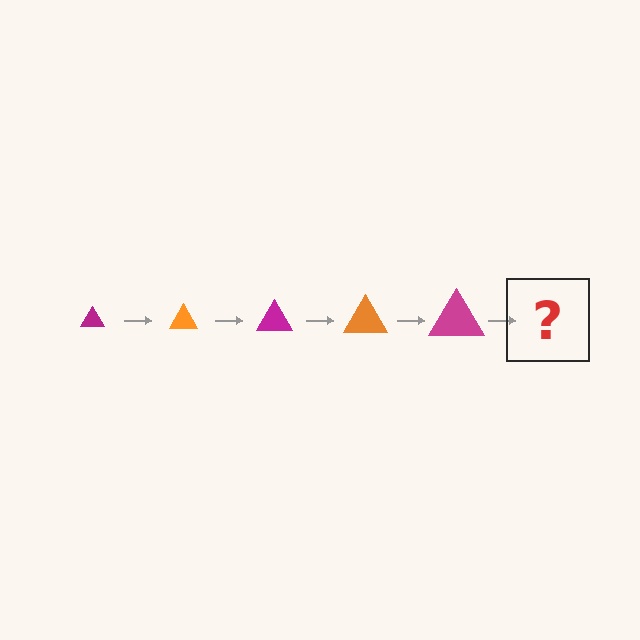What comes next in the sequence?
The next element should be an orange triangle, larger than the previous one.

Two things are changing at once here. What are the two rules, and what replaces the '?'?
The two rules are that the triangle grows larger each step and the color cycles through magenta and orange. The '?' should be an orange triangle, larger than the previous one.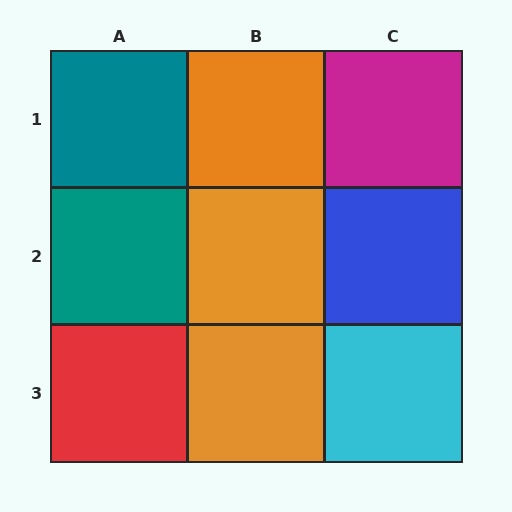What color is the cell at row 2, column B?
Orange.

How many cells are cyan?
1 cell is cyan.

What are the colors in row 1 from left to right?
Teal, orange, magenta.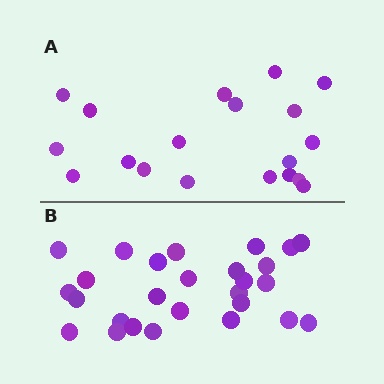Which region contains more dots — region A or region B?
Region B (the bottom region) has more dots.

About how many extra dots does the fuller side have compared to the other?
Region B has roughly 8 or so more dots than region A.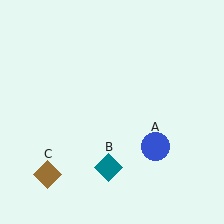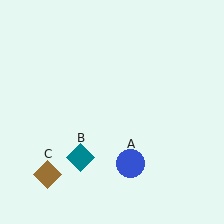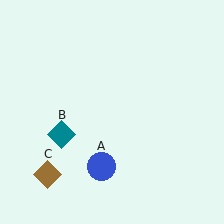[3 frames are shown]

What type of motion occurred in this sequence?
The blue circle (object A), teal diamond (object B) rotated clockwise around the center of the scene.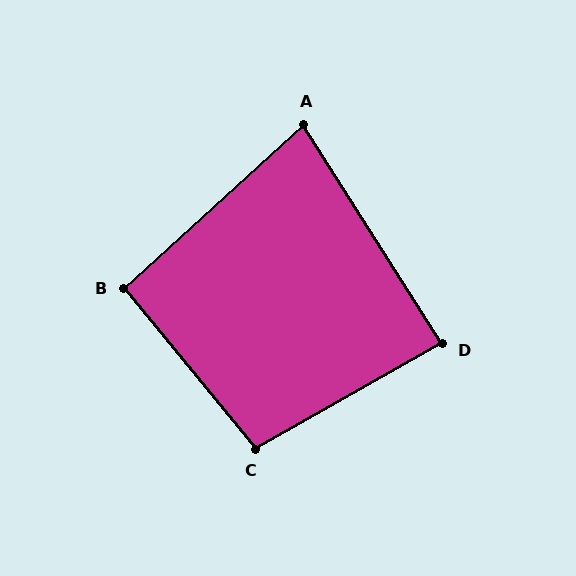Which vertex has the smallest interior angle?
A, at approximately 80 degrees.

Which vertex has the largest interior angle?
C, at approximately 100 degrees.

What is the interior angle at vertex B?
Approximately 93 degrees (approximately right).